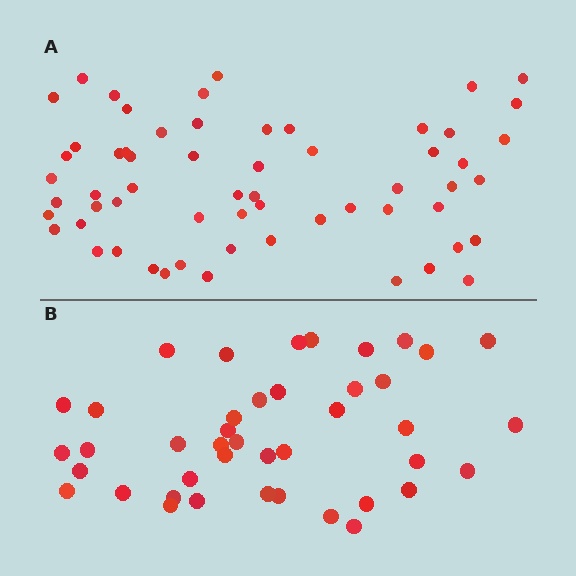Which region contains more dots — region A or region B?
Region A (the top region) has more dots.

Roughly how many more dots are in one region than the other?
Region A has approximately 20 more dots than region B.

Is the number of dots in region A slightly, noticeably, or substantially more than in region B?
Region A has noticeably more, but not dramatically so. The ratio is roughly 1.4 to 1.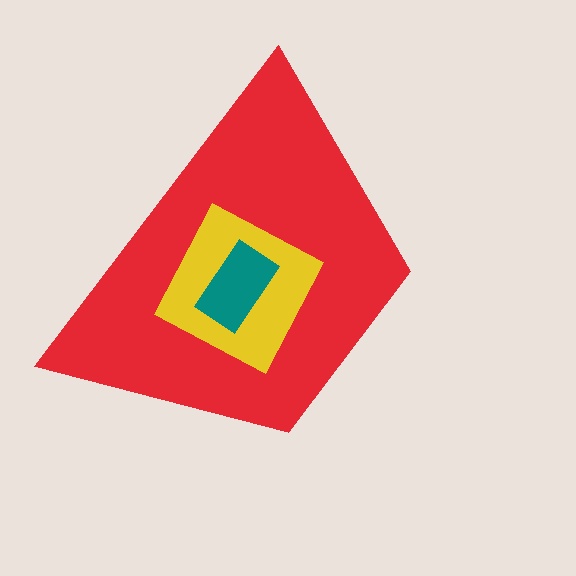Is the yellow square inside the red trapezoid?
Yes.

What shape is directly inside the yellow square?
The teal rectangle.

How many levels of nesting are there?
3.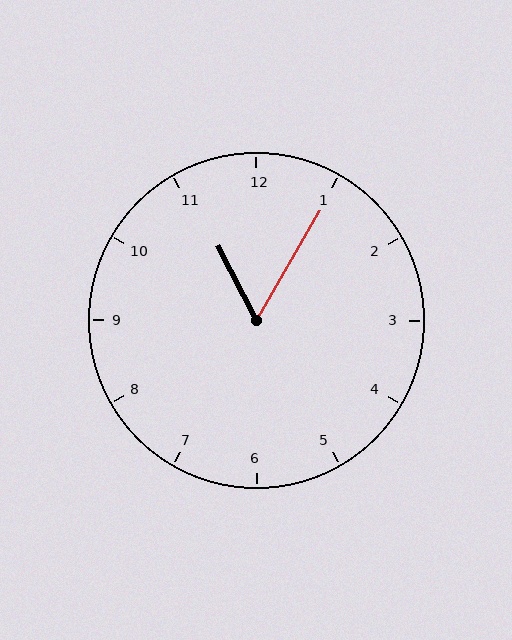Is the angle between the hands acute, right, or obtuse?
It is acute.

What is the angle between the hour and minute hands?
Approximately 58 degrees.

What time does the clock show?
11:05.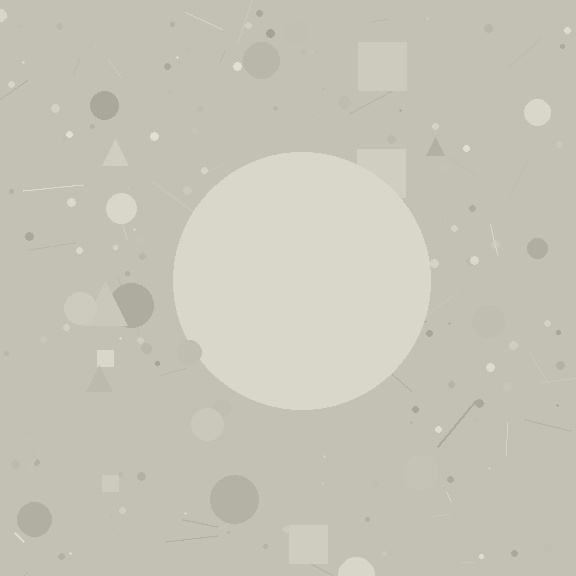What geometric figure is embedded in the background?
A circle is embedded in the background.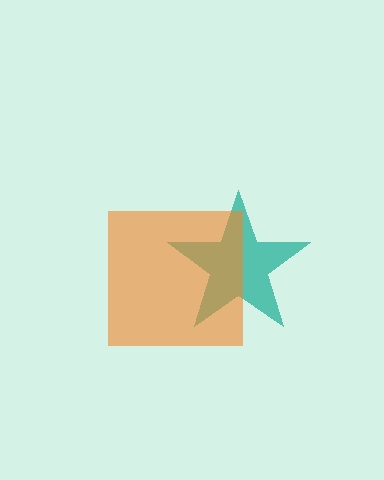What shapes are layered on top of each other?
The layered shapes are: a teal star, an orange square.